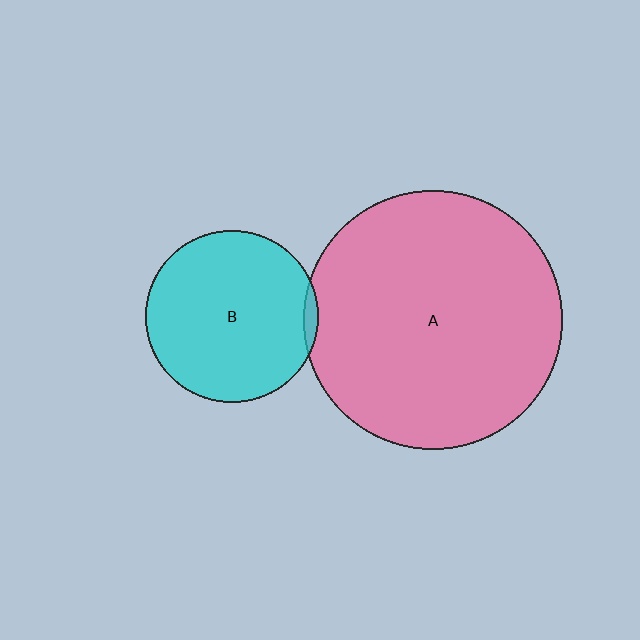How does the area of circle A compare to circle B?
Approximately 2.3 times.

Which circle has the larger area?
Circle A (pink).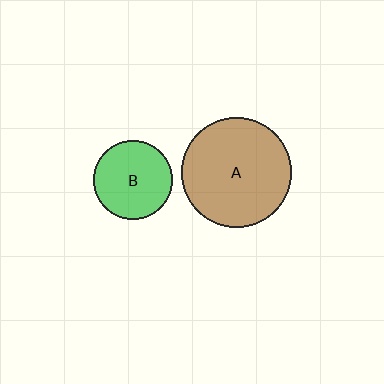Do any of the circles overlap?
No, none of the circles overlap.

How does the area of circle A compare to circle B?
Approximately 1.9 times.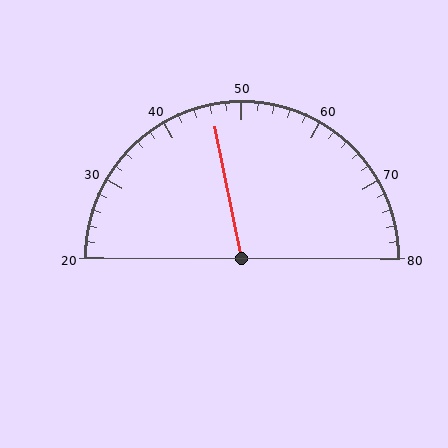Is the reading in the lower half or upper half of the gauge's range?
The reading is in the lower half of the range (20 to 80).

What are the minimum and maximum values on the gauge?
The gauge ranges from 20 to 80.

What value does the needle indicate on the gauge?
The needle indicates approximately 46.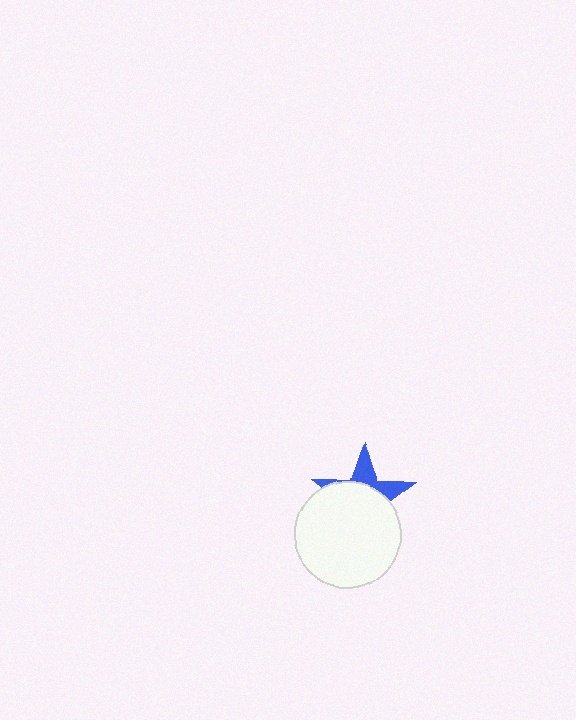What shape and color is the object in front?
The object in front is a white circle.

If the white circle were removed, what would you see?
You would see the complete blue star.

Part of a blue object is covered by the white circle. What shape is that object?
It is a star.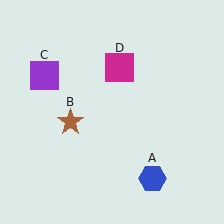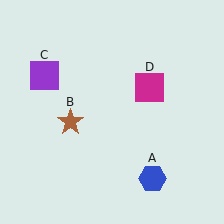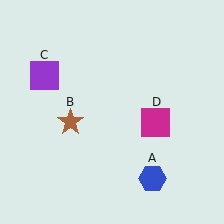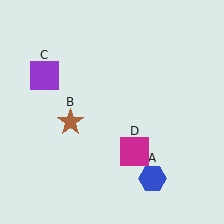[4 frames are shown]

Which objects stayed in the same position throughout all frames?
Blue hexagon (object A) and brown star (object B) and purple square (object C) remained stationary.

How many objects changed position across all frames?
1 object changed position: magenta square (object D).